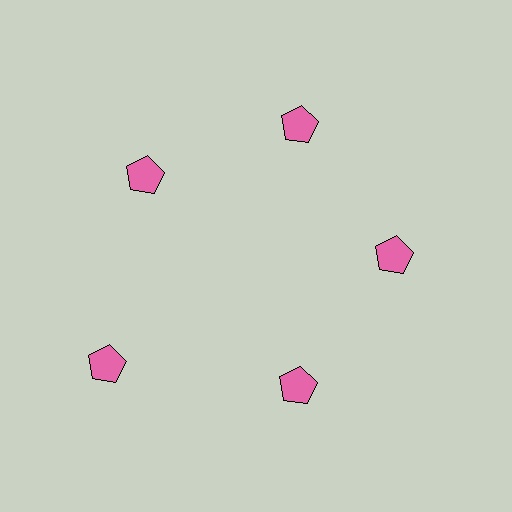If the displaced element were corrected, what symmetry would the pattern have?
It would have 5-fold rotational symmetry — the pattern would map onto itself every 72 degrees.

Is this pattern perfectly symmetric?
No. The 5 pink pentagons are arranged in a ring, but one element near the 8 o'clock position is pushed outward from the center, breaking the 5-fold rotational symmetry.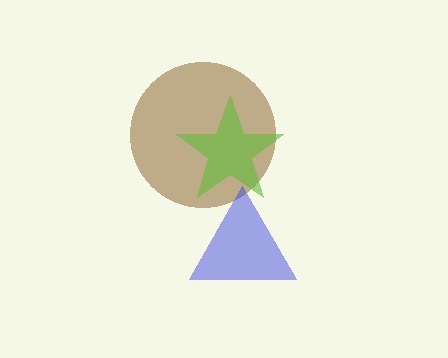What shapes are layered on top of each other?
The layered shapes are: a brown circle, a blue triangle, a lime star.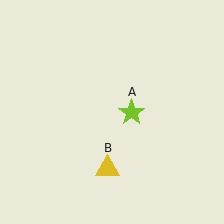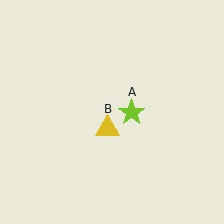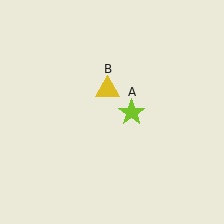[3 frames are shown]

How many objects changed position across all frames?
1 object changed position: yellow triangle (object B).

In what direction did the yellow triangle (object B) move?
The yellow triangle (object B) moved up.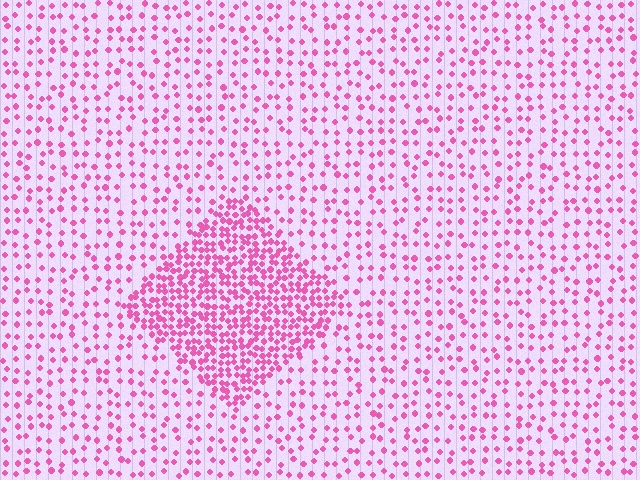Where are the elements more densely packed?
The elements are more densely packed inside the diamond boundary.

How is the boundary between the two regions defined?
The boundary is defined by a change in element density (approximately 2.6x ratio). All elements are the same color, size, and shape.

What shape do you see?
I see a diamond.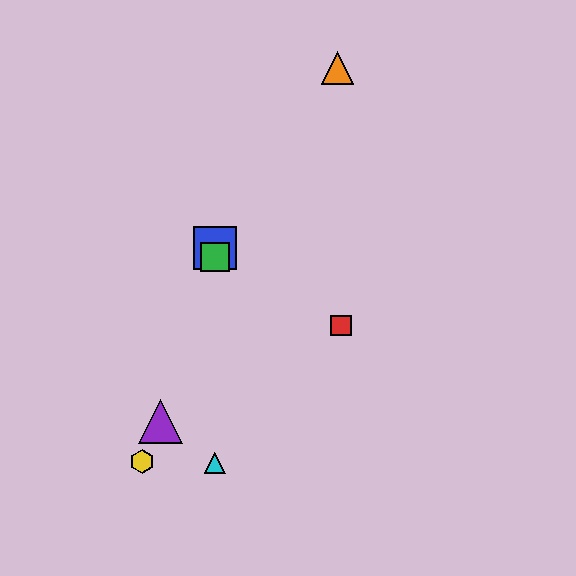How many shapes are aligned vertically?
3 shapes (the blue square, the green square, the cyan triangle) are aligned vertically.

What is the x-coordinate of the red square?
The red square is at x≈341.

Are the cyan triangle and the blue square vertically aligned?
Yes, both are at x≈215.